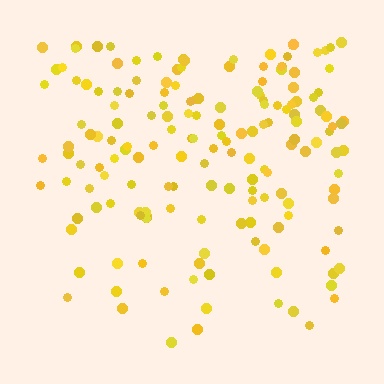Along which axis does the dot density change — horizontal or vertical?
Vertical.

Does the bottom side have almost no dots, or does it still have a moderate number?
Still a moderate number, just noticeably fewer than the top.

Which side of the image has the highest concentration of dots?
The top.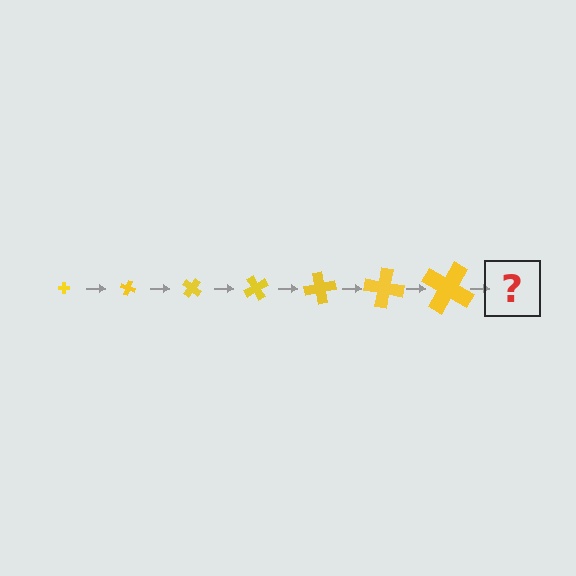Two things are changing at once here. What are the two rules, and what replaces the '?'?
The two rules are that the cross grows larger each step and it rotates 20 degrees each step. The '?' should be a cross, larger than the previous one and rotated 140 degrees from the start.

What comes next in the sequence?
The next element should be a cross, larger than the previous one and rotated 140 degrees from the start.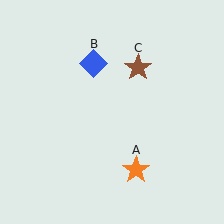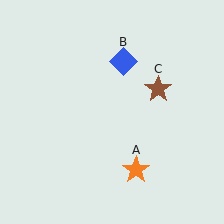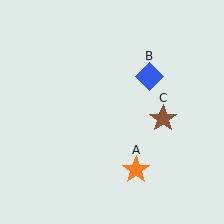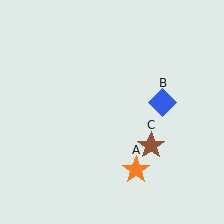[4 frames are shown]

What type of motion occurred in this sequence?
The blue diamond (object B), brown star (object C) rotated clockwise around the center of the scene.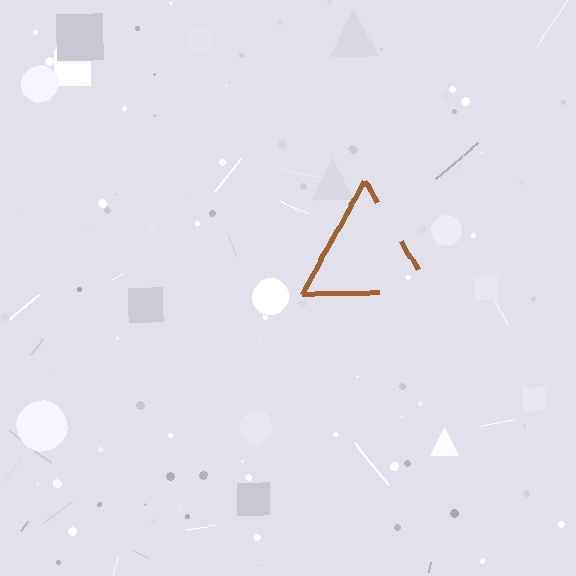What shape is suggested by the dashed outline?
The dashed outline suggests a triangle.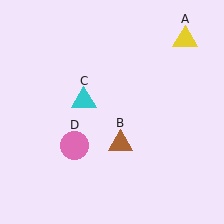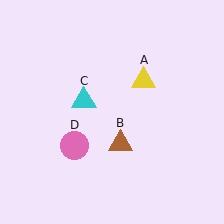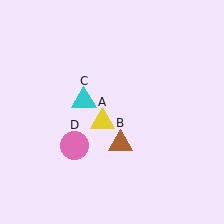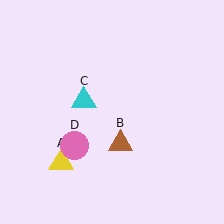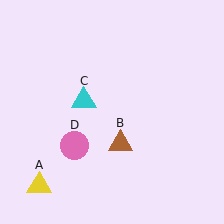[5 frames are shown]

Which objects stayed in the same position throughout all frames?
Brown triangle (object B) and cyan triangle (object C) and pink circle (object D) remained stationary.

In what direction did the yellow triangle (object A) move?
The yellow triangle (object A) moved down and to the left.